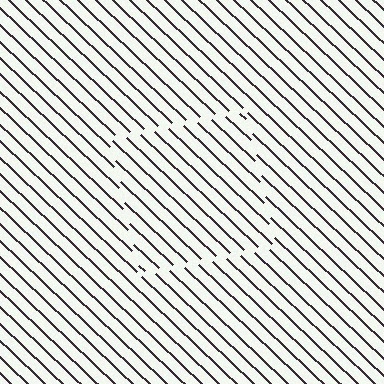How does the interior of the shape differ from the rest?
The interior of the shape contains the same grating, shifted by half a period — the contour is defined by the phase discontinuity where line-ends from the inner and outer gratings abut.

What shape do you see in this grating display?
An illusory square. The interior of the shape contains the same grating, shifted by half a period — the contour is defined by the phase discontinuity where line-ends from the inner and outer gratings abut.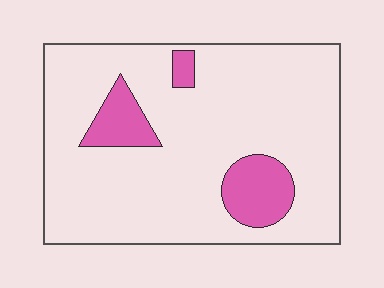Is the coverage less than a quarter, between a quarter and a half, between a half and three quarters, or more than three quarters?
Less than a quarter.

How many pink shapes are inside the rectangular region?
3.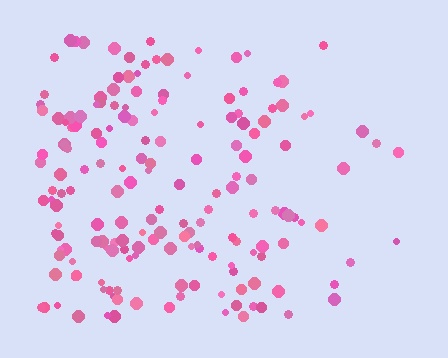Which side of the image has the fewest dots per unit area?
The right.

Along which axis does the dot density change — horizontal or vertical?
Horizontal.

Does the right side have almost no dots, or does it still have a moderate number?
Still a moderate number, just noticeably fewer than the left.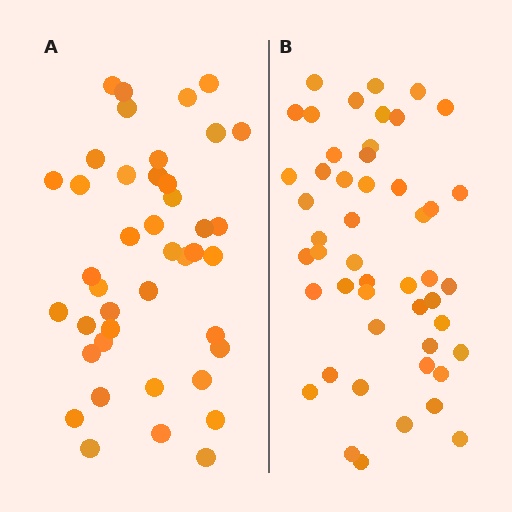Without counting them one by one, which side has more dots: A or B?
Region B (the right region) has more dots.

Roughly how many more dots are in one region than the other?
Region B has roughly 8 or so more dots than region A.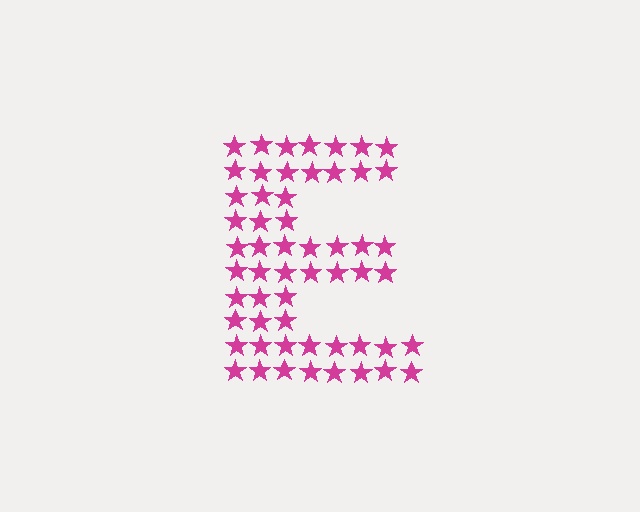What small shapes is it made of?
It is made of small stars.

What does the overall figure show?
The overall figure shows the letter E.